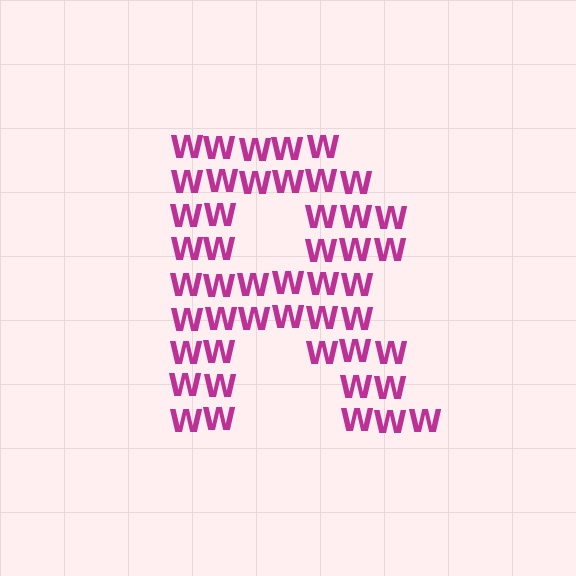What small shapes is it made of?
It is made of small letter W's.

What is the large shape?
The large shape is the letter R.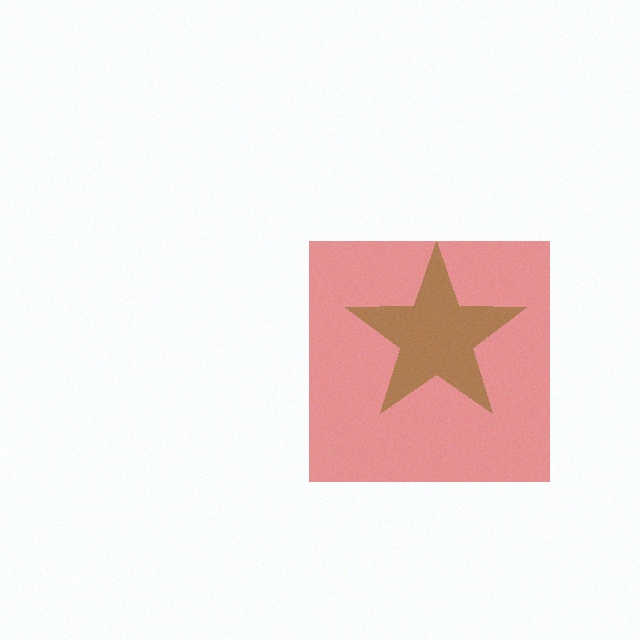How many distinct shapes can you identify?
There are 2 distinct shapes: a red square, a brown star.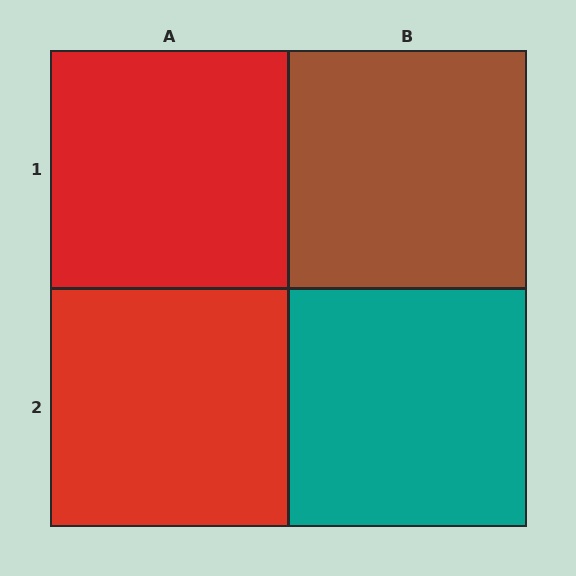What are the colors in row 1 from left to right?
Red, brown.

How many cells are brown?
1 cell is brown.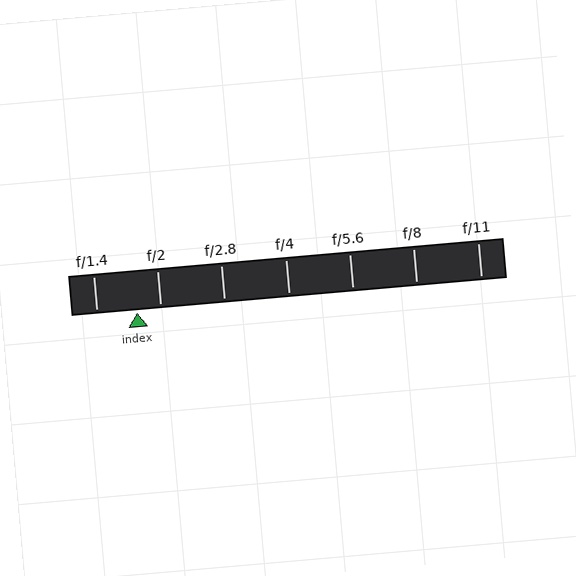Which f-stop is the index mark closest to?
The index mark is closest to f/2.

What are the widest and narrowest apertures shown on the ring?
The widest aperture shown is f/1.4 and the narrowest is f/11.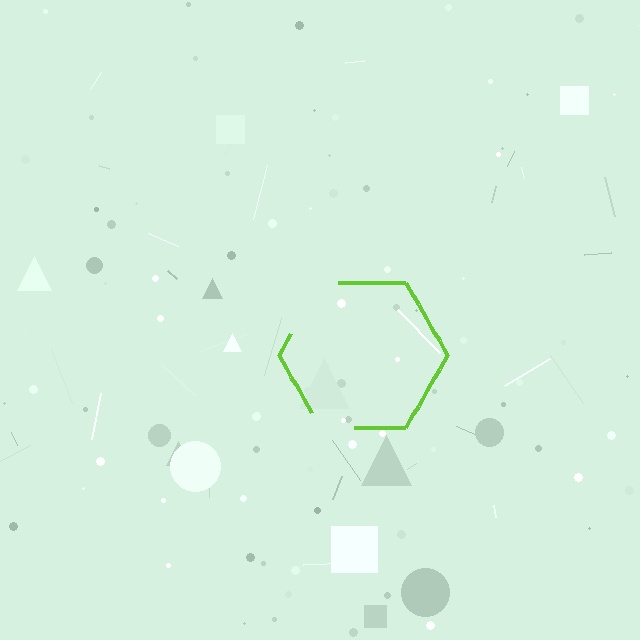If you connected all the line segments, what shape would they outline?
They would outline a hexagon.